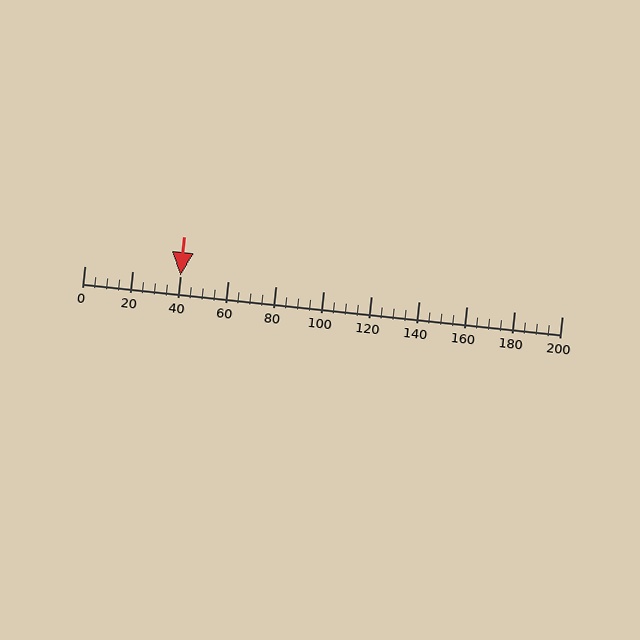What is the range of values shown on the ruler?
The ruler shows values from 0 to 200.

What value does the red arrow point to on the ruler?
The red arrow points to approximately 40.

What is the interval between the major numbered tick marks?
The major tick marks are spaced 20 units apart.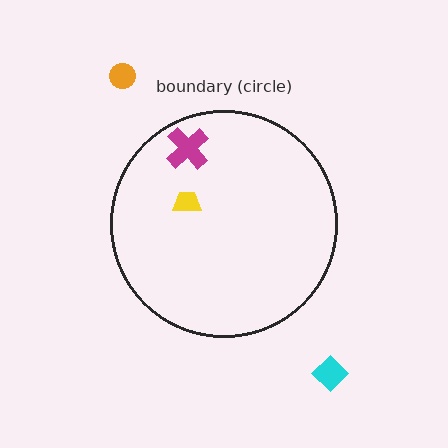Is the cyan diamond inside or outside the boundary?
Outside.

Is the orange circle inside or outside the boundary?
Outside.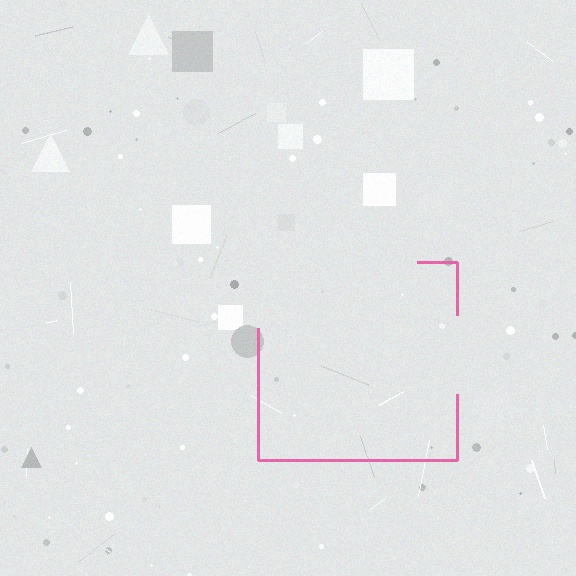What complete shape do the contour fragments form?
The contour fragments form a square.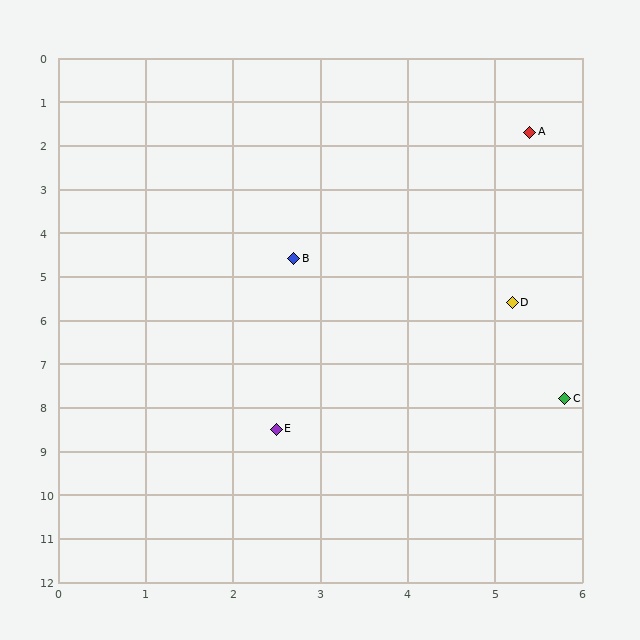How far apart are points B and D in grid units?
Points B and D are about 2.7 grid units apart.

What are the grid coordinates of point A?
Point A is at approximately (5.4, 1.7).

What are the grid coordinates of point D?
Point D is at approximately (5.2, 5.6).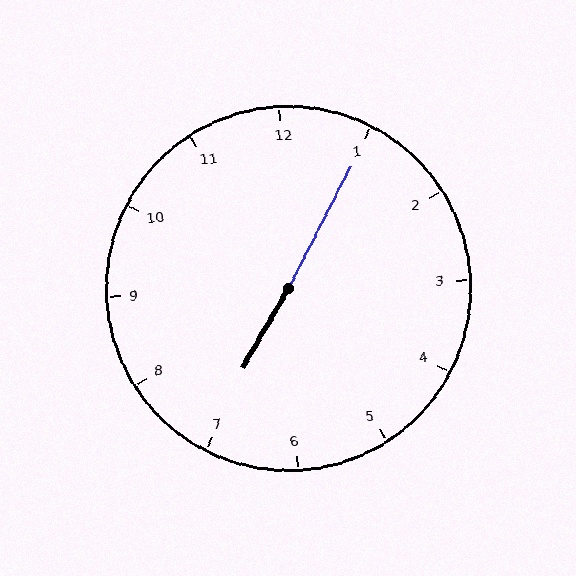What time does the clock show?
7:05.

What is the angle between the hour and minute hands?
Approximately 178 degrees.